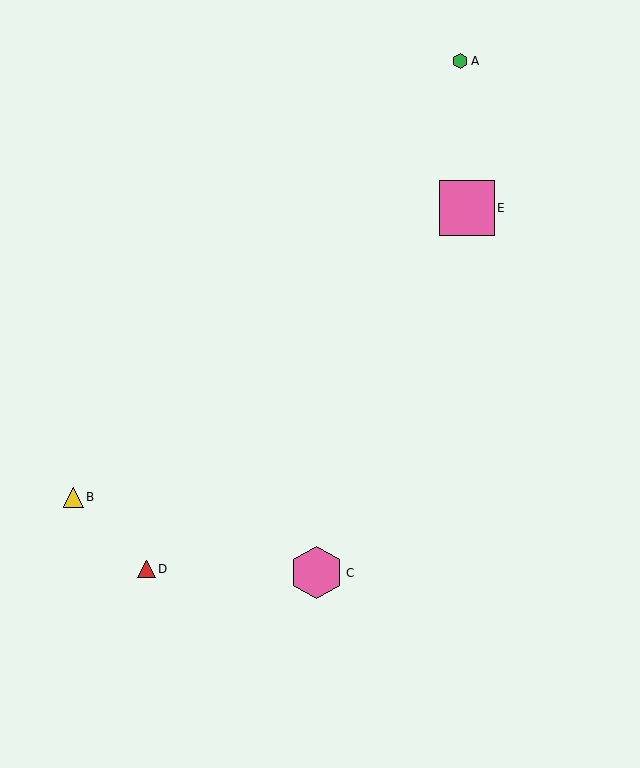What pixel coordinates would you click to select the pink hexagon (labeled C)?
Click at (317, 573) to select the pink hexagon C.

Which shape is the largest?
The pink square (labeled E) is the largest.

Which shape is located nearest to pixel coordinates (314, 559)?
The pink hexagon (labeled C) at (317, 573) is nearest to that location.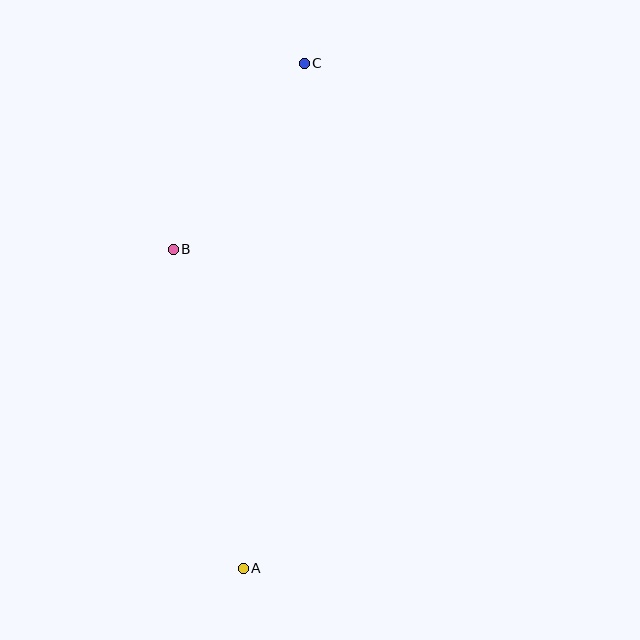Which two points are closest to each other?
Points B and C are closest to each other.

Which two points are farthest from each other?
Points A and C are farthest from each other.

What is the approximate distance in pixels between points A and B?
The distance between A and B is approximately 327 pixels.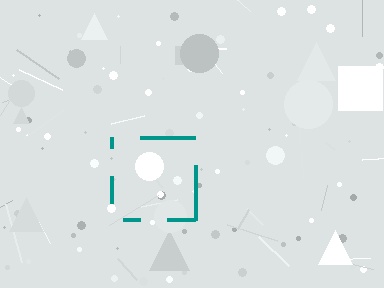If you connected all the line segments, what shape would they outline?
They would outline a square.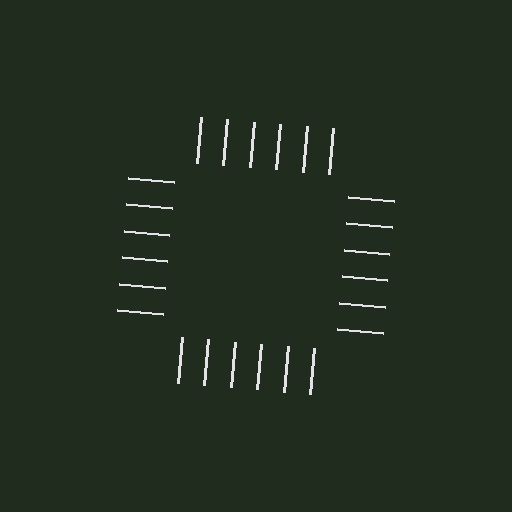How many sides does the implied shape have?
4 sides — the line-ends trace a square.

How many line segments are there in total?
24 — 6 along each of the 4 edges.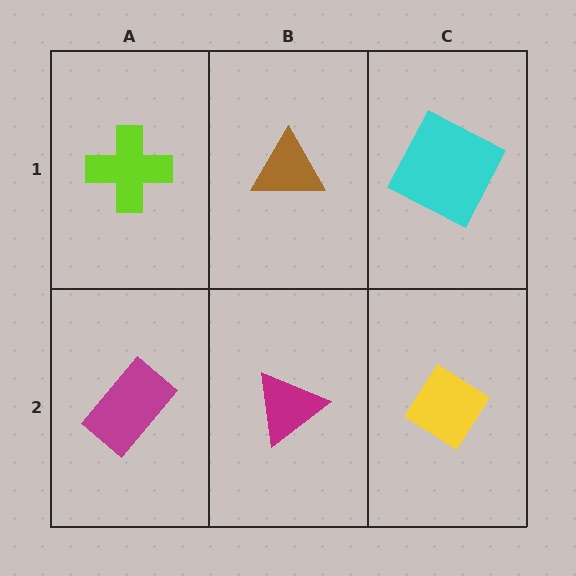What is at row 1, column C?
A cyan square.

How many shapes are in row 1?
3 shapes.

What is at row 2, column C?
A yellow diamond.